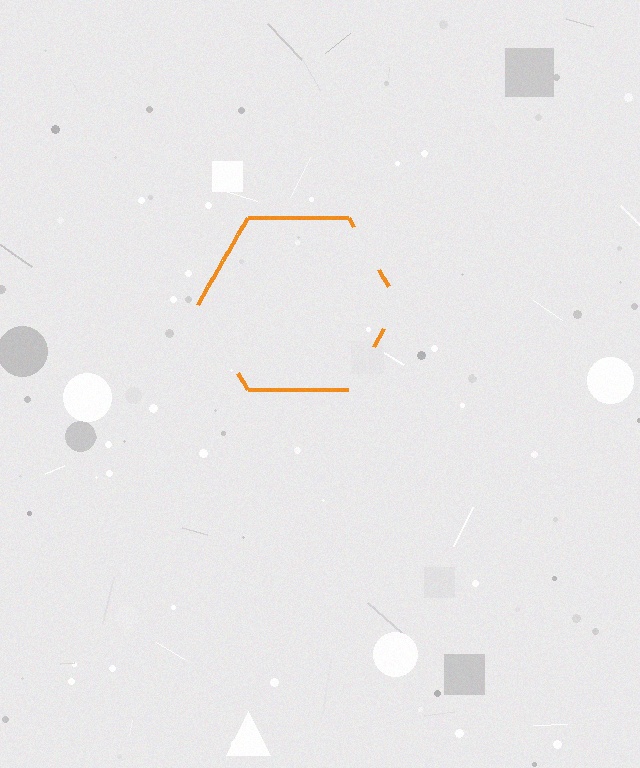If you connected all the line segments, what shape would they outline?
They would outline a hexagon.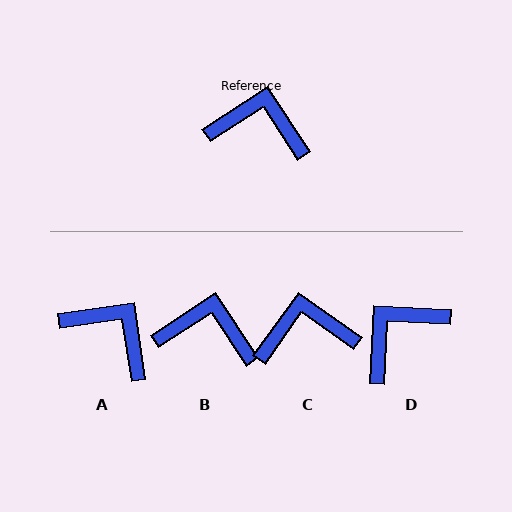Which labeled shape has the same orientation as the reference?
B.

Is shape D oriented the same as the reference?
No, it is off by about 54 degrees.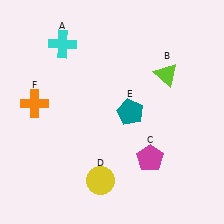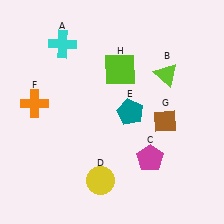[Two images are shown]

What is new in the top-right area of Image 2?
A lime square (H) was added in the top-right area of Image 2.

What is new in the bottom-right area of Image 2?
A brown diamond (G) was added in the bottom-right area of Image 2.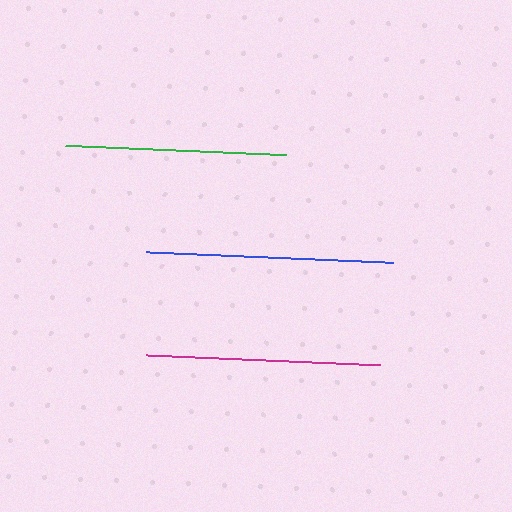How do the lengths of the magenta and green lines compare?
The magenta and green lines are approximately the same length.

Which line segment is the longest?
The blue line is the longest at approximately 247 pixels.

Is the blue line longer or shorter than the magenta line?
The blue line is longer than the magenta line.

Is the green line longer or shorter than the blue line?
The blue line is longer than the green line.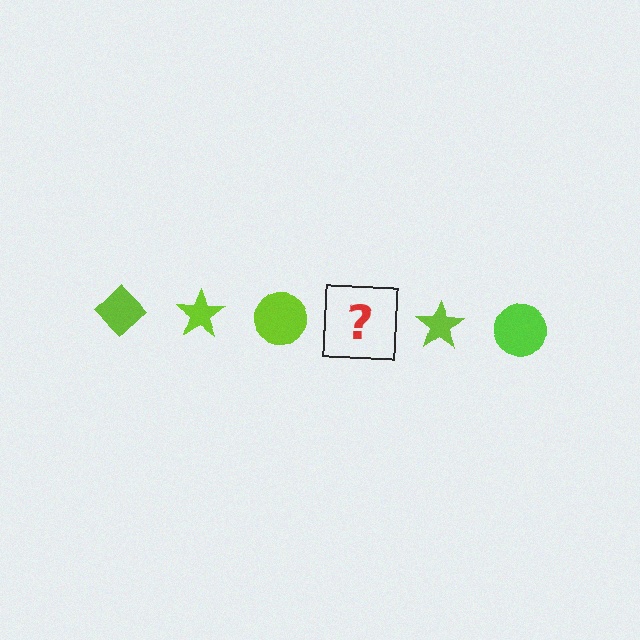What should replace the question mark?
The question mark should be replaced with a lime diamond.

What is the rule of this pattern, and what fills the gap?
The rule is that the pattern cycles through diamond, star, circle shapes in lime. The gap should be filled with a lime diamond.